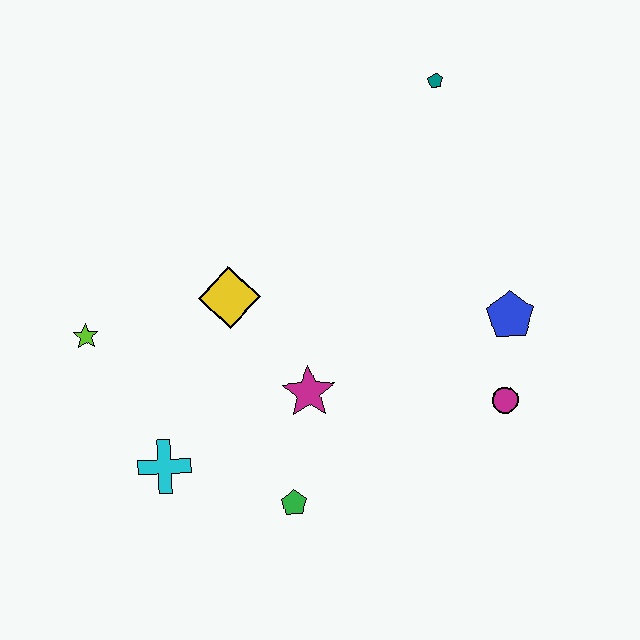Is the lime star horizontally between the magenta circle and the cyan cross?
No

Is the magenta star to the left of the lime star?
No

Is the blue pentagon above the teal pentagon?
No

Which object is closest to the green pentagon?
The magenta star is closest to the green pentagon.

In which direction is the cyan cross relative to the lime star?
The cyan cross is below the lime star.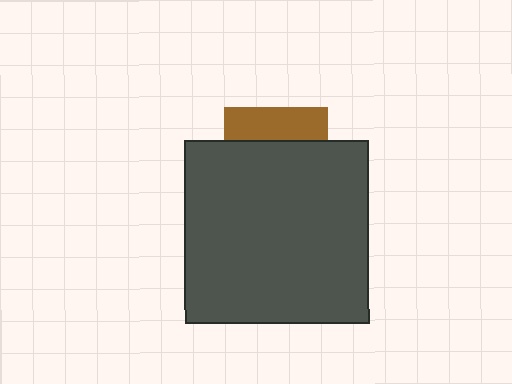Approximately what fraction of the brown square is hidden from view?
Roughly 69% of the brown square is hidden behind the dark gray rectangle.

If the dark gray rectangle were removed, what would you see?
You would see the complete brown square.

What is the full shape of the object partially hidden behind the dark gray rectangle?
The partially hidden object is a brown square.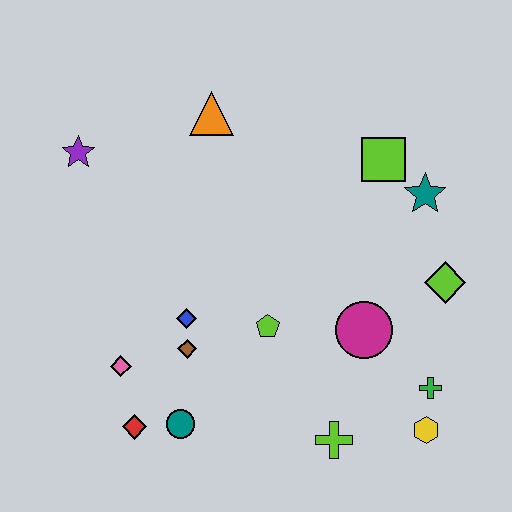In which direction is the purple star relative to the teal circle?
The purple star is above the teal circle.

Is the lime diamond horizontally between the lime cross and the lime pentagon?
No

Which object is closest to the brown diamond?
The blue diamond is closest to the brown diamond.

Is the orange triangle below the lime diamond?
No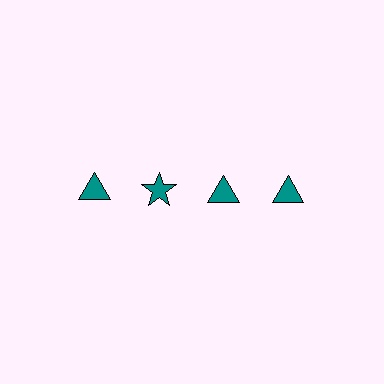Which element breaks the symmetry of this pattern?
The teal star in the top row, second from left column breaks the symmetry. All other shapes are teal triangles.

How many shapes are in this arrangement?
There are 4 shapes arranged in a grid pattern.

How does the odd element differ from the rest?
It has a different shape: star instead of triangle.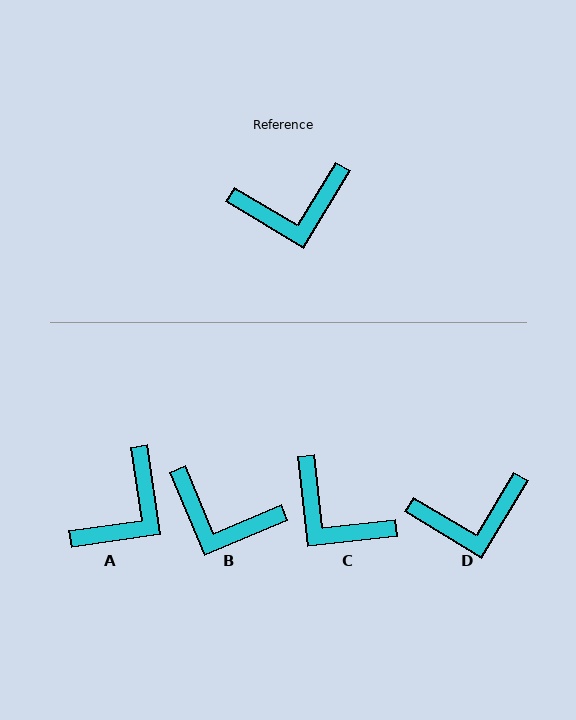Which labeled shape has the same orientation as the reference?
D.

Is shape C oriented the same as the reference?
No, it is off by about 53 degrees.